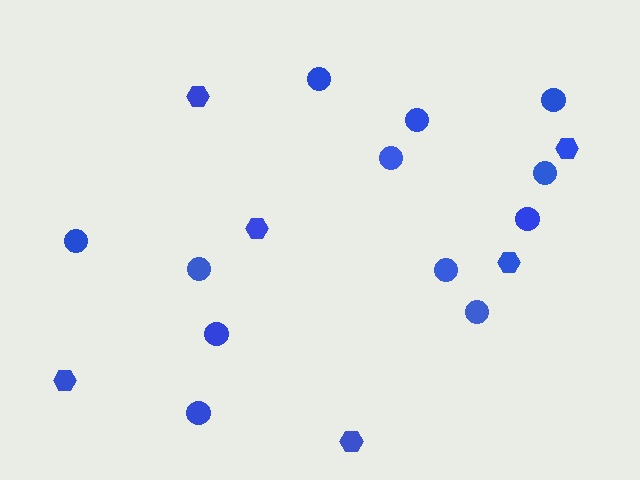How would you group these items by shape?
There are 2 groups: one group of circles (12) and one group of hexagons (6).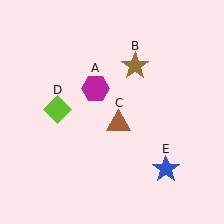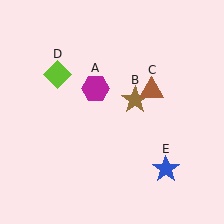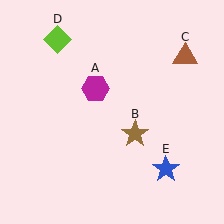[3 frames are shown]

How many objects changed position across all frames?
3 objects changed position: brown star (object B), brown triangle (object C), lime diamond (object D).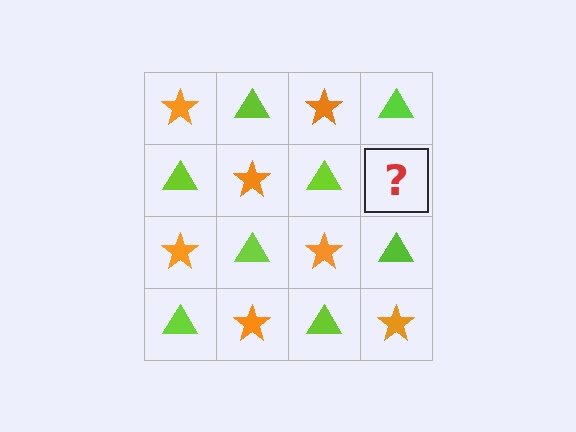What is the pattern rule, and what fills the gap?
The rule is that it alternates orange star and lime triangle in a checkerboard pattern. The gap should be filled with an orange star.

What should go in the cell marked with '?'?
The missing cell should contain an orange star.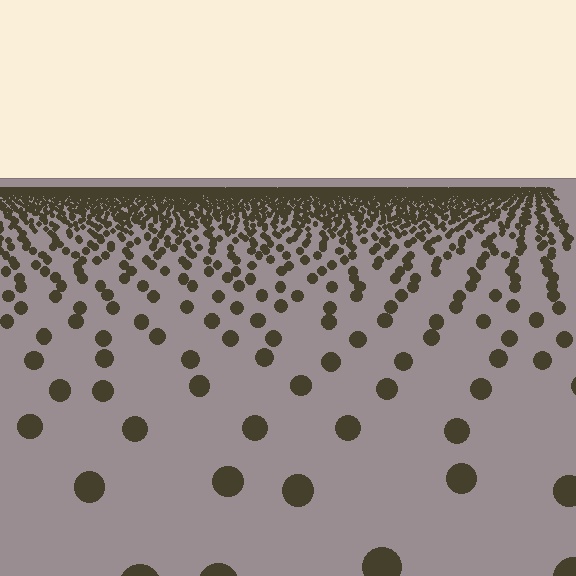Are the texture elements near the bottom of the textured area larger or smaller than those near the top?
Larger. Near the bottom, elements are closer to the viewer and appear at a bigger on-screen size.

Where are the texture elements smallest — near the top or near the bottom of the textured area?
Near the top.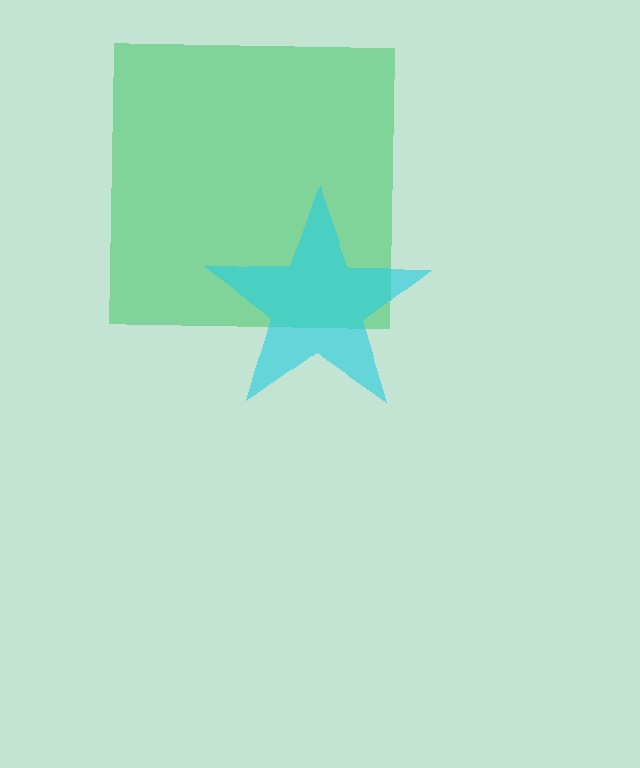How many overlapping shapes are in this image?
There are 2 overlapping shapes in the image.